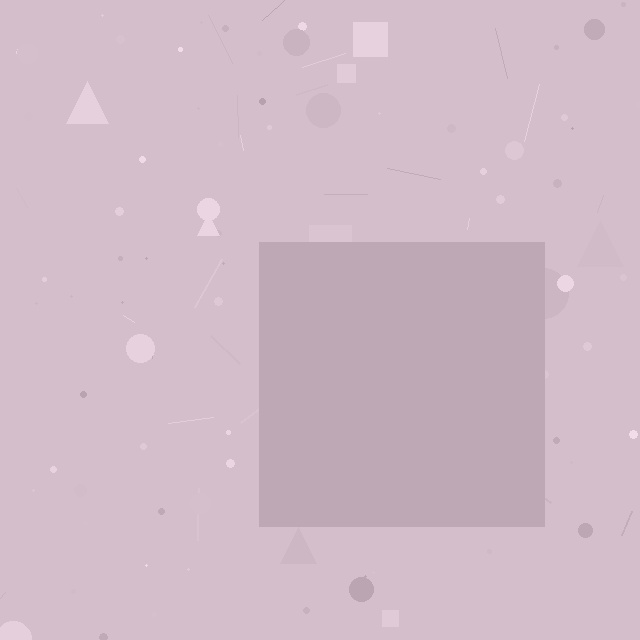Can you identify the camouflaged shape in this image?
The camouflaged shape is a square.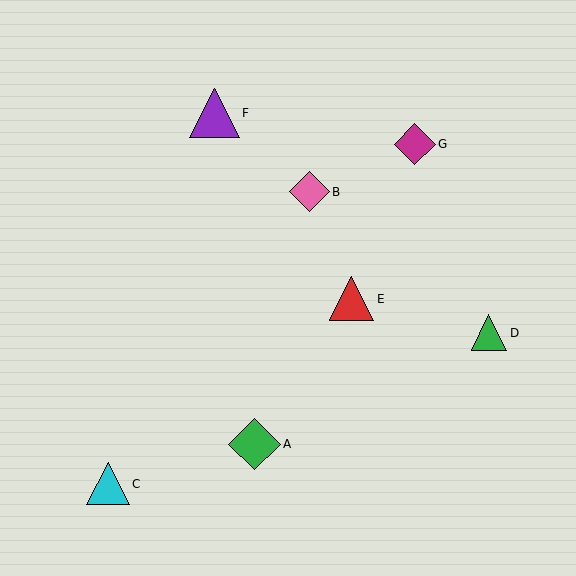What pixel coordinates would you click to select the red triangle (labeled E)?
Click at (351, 299) to select the red triangle E.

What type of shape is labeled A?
Shape A is a green diamond.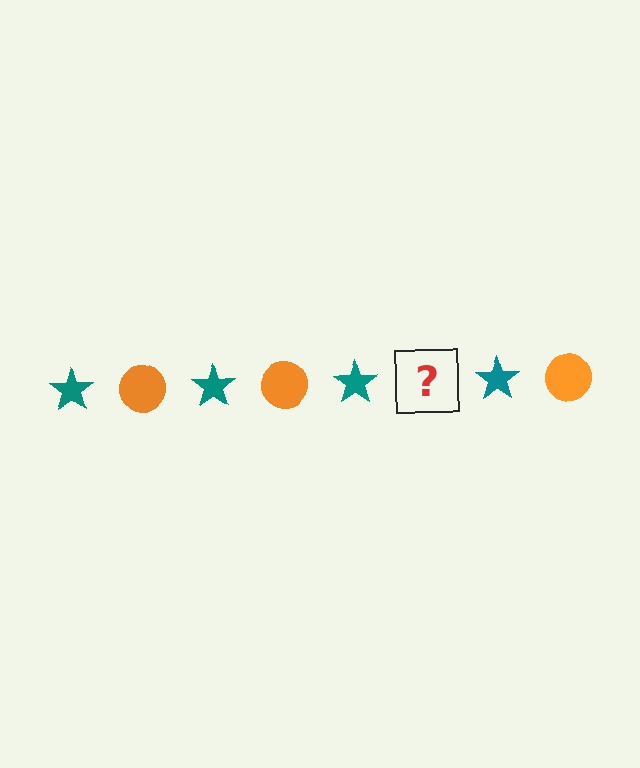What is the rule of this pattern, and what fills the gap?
The rule is that the pattern alternates between teal star and orange circle. The gap should be filled with an orange circle.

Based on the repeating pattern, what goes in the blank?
The blank should be an orange circle.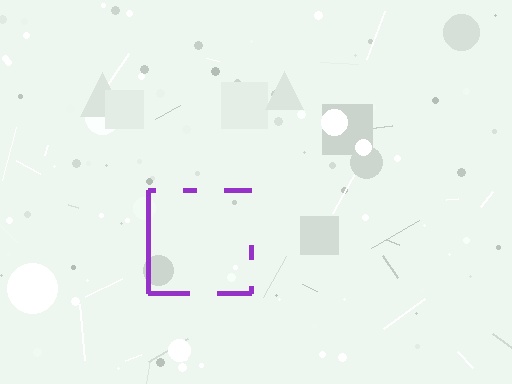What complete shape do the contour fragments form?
The contour fragments form a square.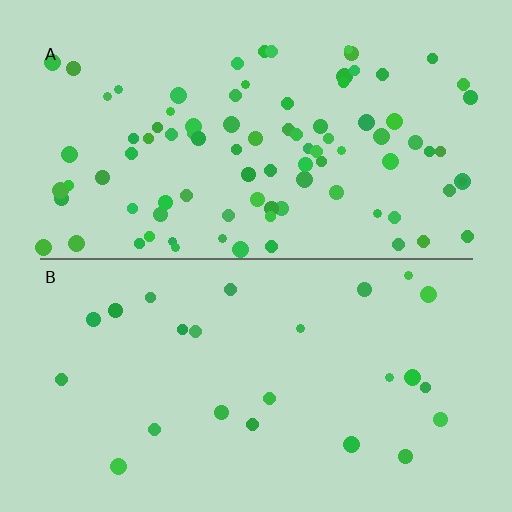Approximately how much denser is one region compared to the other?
Approximately 3.7× — region A over region B.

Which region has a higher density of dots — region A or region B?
A (the top).